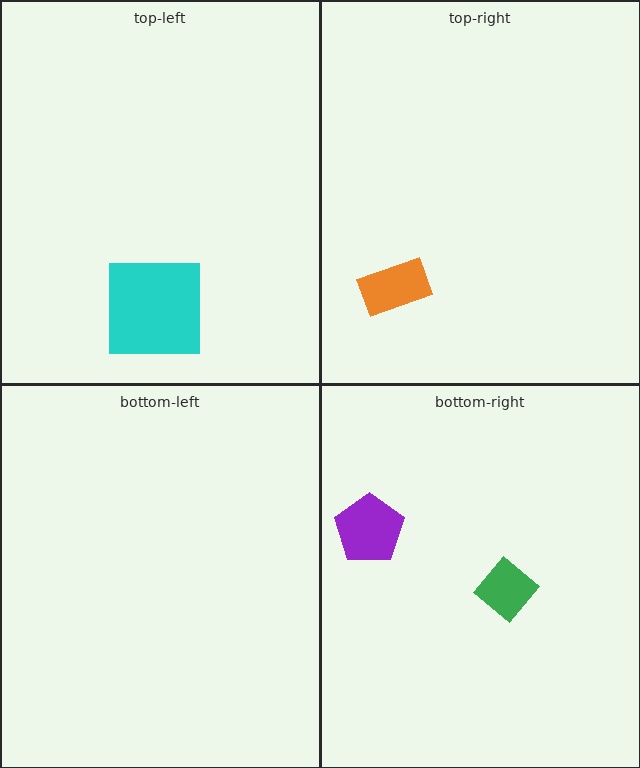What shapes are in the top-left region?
The cyan square.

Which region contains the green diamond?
The bottom-right region.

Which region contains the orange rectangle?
The top-right region.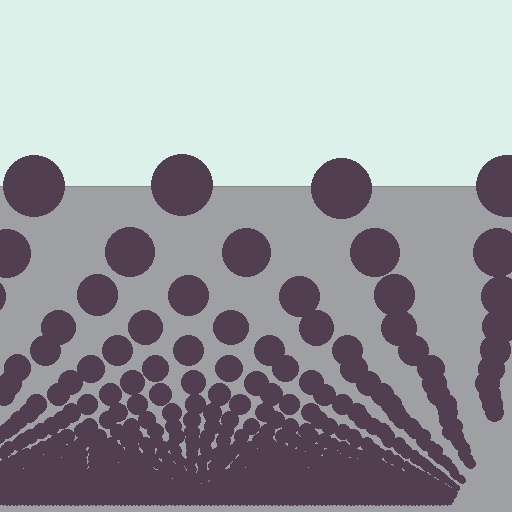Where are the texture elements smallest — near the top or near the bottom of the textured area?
Near the bottom.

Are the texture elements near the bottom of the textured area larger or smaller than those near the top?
Smaller. The gradient is inverted — elements near the bottom are smaller and denser.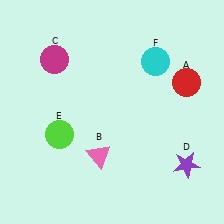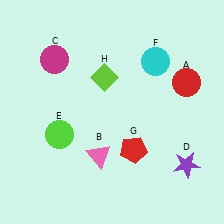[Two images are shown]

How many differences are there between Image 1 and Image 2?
There are 2 differences between the two images.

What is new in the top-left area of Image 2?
A lime diamond (H) was added in the top-left area of Image 2.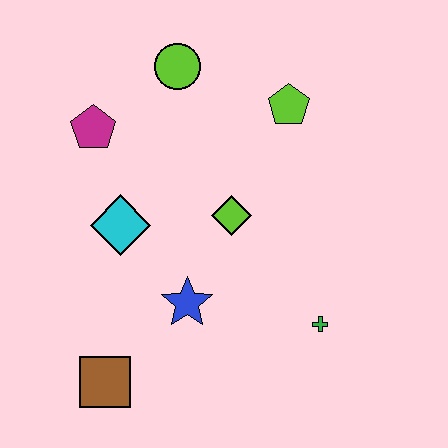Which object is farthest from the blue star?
The lime circle is farthest from the blue star.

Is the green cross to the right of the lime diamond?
Yes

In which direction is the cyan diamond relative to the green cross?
The cyan diamond is to the left of the green cross.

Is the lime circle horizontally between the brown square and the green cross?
Yes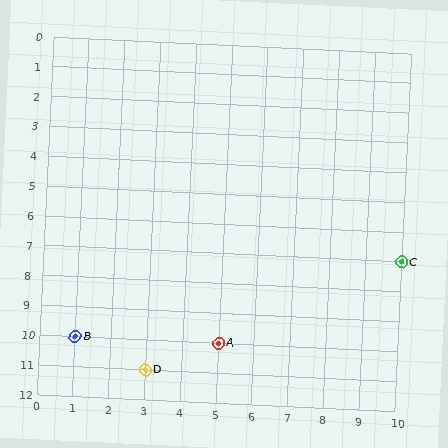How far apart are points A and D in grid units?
Points A and D are 2 columns and 1 row apart (about 2.2 grid units diagonally).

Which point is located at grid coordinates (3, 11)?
Point D is at (3, 11).